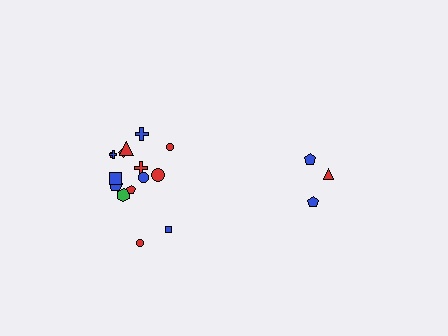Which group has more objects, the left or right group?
The left group.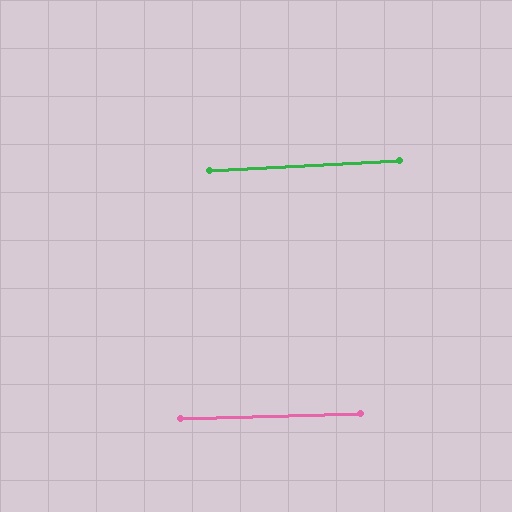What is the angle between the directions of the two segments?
Approximately 1 degree.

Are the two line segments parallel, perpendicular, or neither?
Parallel — their directions differ by only 1.3°.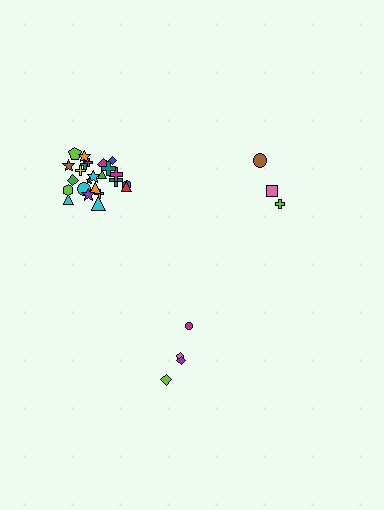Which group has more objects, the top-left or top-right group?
The top-left group.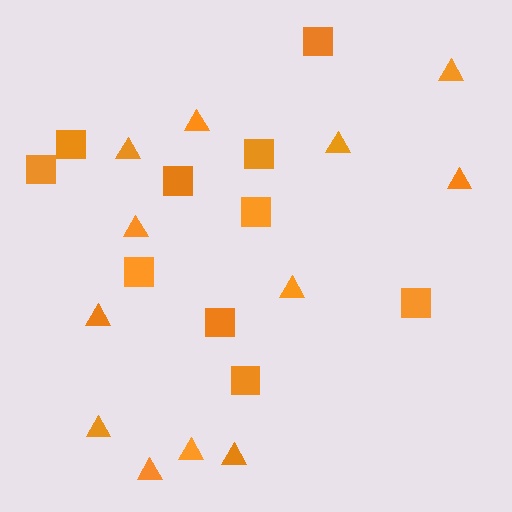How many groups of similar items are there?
There are 2 groups: one group of triangles (12) and one group of squares (10).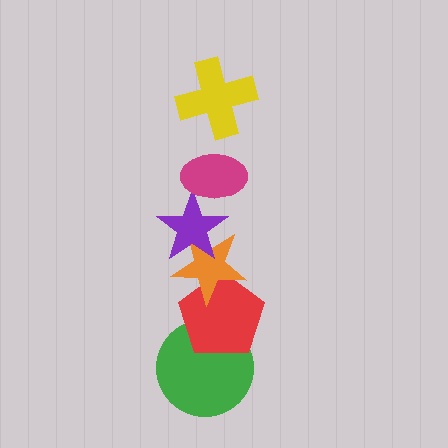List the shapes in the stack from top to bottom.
From top to bottom: the yellow cross, the magenta ellipse, the purple star, the orange star, the red pentagon, the green circle.